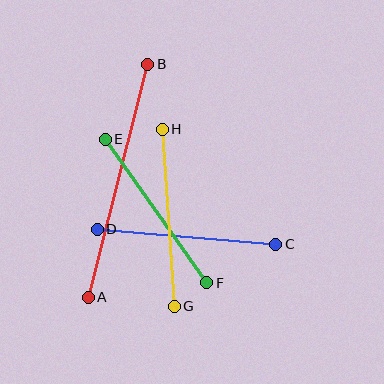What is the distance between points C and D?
The distance is approximately 179 pixels.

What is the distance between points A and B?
The distance is approximately 240 pixels.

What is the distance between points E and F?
The distance is approximately 175 pixels.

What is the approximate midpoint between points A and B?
The midpoint is at approximately (118, 181) pixels.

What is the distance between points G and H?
The distance is approximately 177 pixels.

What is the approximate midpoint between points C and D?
The midpoint is at approximately (186, 237) pixels.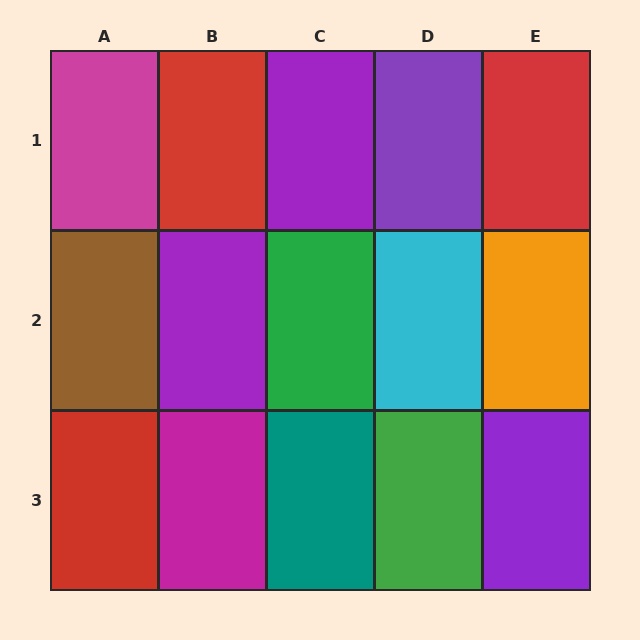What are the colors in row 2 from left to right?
Brown, purple, green, cyan, orange.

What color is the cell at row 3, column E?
Purple.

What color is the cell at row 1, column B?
Red.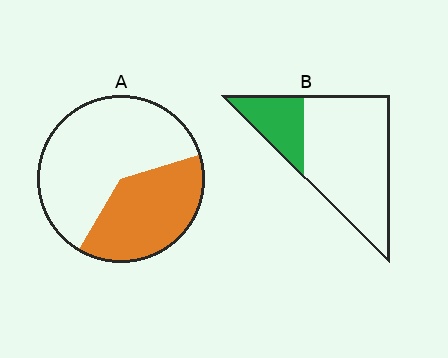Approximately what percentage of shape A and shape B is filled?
A is approximately 40% and B is approximately 25%.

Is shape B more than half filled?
No.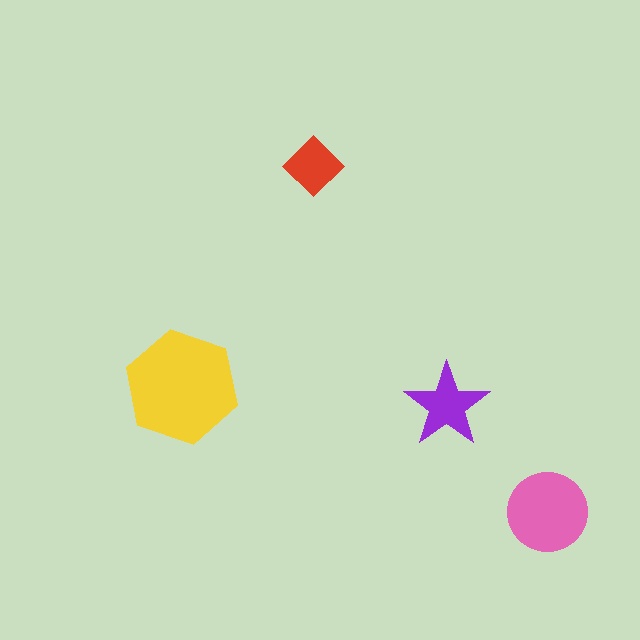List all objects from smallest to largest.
The red diamond, the purple star, the pink circle, the yellow hexagon.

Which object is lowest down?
The pink circle is bottommost.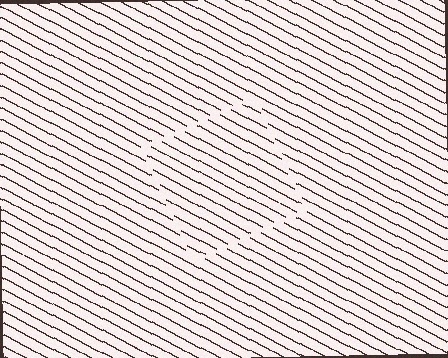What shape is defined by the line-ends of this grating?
An illusory square. The interior of the shape contains the same grating, shifted by half a period — the contour is defined by the phase discontinuity where line-ends from the inner and outer gratings abut.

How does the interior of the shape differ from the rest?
The interior of the shape contains the same grating, shifted by half a period — the contour is defined by the phase discontinuity where line-ends from the inner and outer gratings abut.